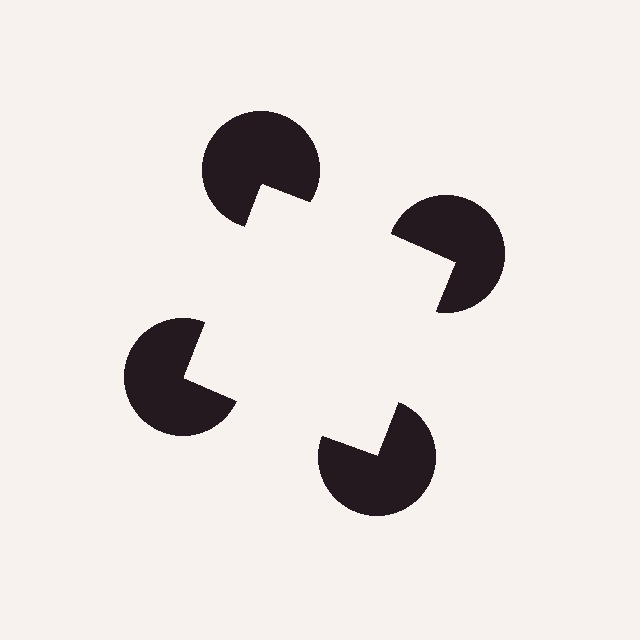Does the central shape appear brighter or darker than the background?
It typically appears slightly brighter than the background, even though no actual brightness change is drawn.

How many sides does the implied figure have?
4 sides.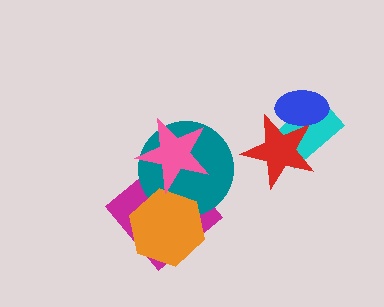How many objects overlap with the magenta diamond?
3 objects overlap with the magenta diamond.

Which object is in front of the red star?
The blue ellipse is in front of the red star.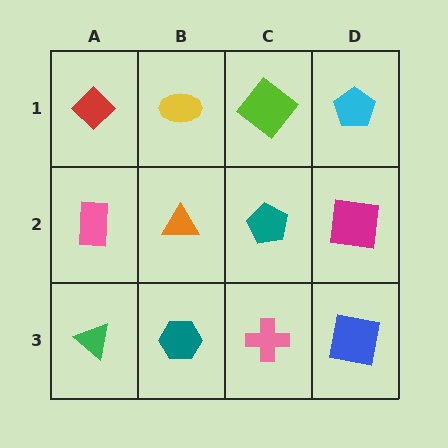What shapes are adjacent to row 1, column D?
A magenta square (row 2, column D), a lime diamond (row 1, column C).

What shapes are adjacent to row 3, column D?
A magenta square (row 2, column D), a pink cross (row 3, column C).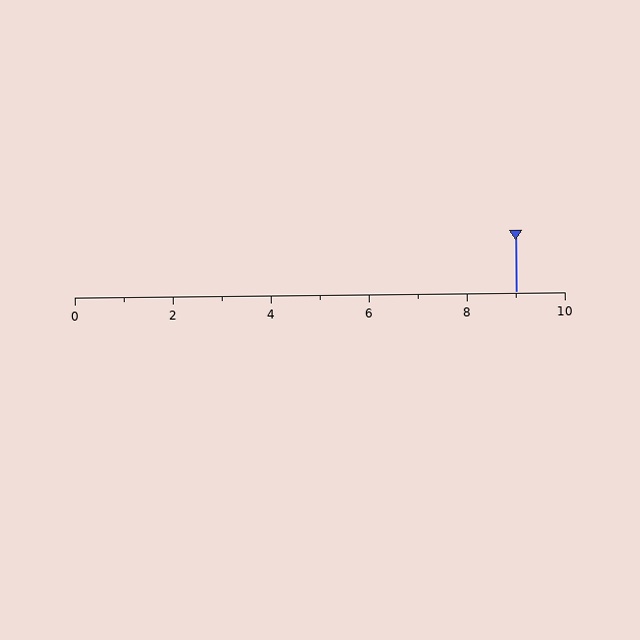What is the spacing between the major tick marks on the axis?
The major ticks are spaced 2 apart.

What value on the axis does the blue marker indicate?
The marker indicates approximately 9.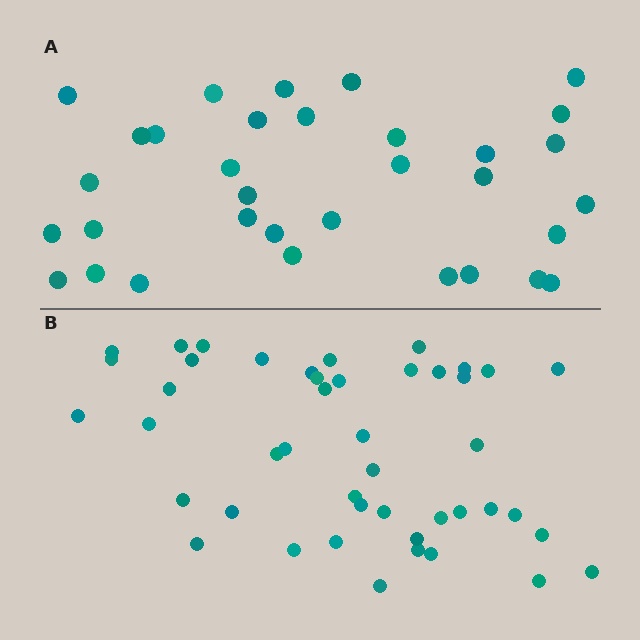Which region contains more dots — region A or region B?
Region B (the bottom region) has more dots.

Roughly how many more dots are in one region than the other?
Region B has roughly 12 or so more dots than region A.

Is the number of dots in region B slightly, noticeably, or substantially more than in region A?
Region B has noticeably more, but not dramatically so. The ratio is roughly 1.4 to 1.